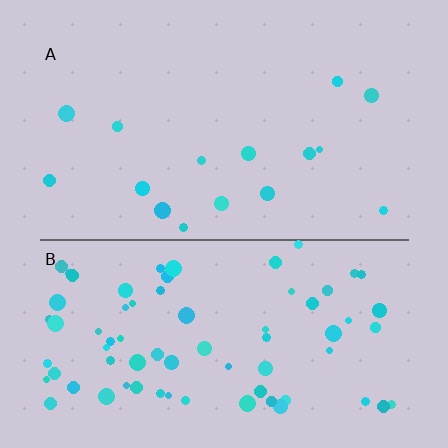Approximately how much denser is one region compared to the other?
Approximately 4.6× — region B over region A.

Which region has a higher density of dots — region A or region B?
B (the bottom).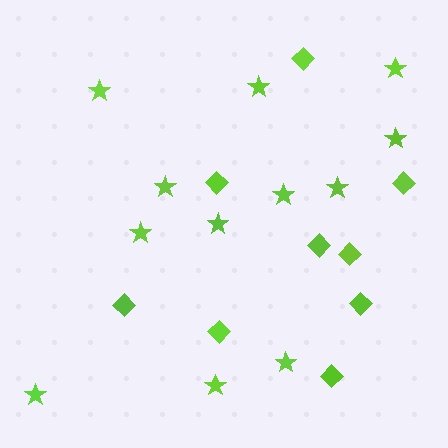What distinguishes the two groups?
There are 2 groups: one group of diamonds (9) and one group of stars (12).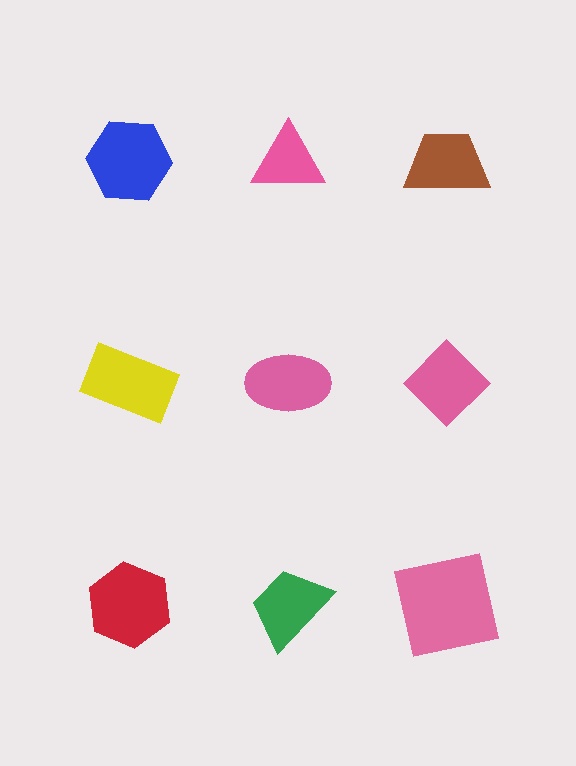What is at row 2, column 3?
A pink diamond.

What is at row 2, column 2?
A pink ellipse.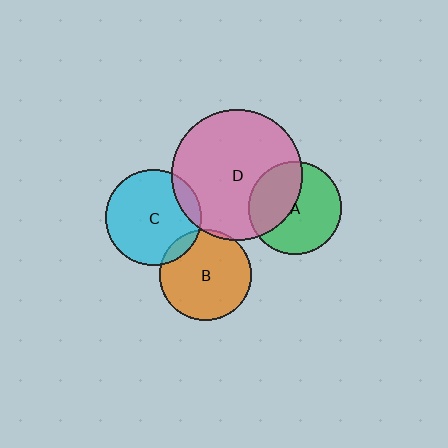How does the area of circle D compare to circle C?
Approximately 1.8 times.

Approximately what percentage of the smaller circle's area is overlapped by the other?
Approximately 10%.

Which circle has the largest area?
Circle D (pink).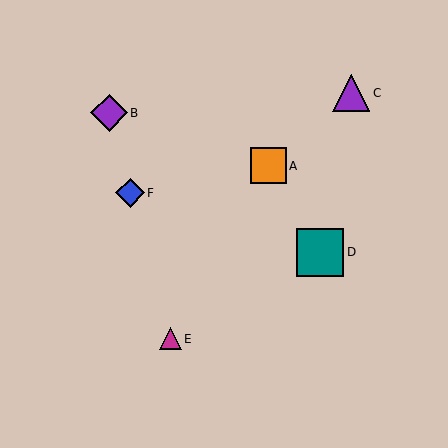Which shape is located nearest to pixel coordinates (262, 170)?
The orange square (labeled A) at (268, 166) is nearest to that location.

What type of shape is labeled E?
Shape E is a magenta triangle.